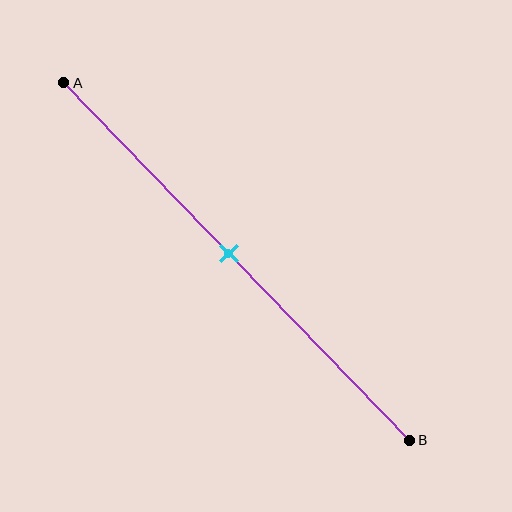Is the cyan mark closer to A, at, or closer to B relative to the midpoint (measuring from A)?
The cyan mark is approximately at the midpoint of segment AB.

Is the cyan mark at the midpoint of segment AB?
Yes, the mark is approximately at the midpoint.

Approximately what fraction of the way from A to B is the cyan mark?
The cyan mark is approximately 50% of the way from A to B.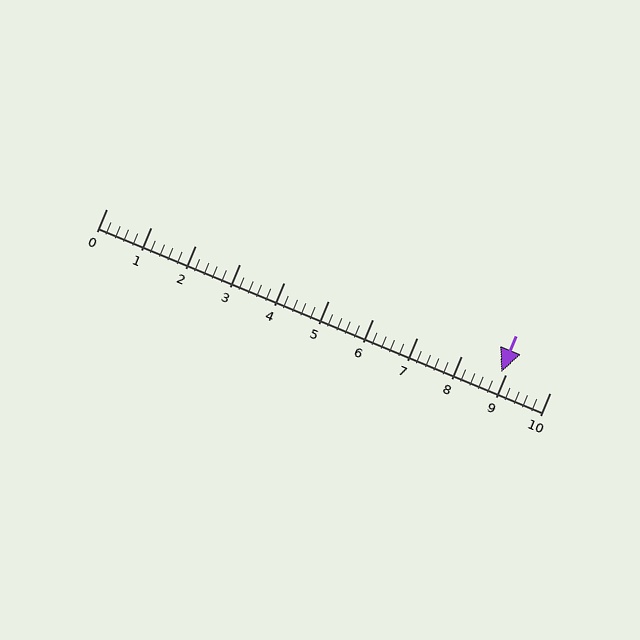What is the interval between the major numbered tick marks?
The major tick marks are spaced 1 units apart.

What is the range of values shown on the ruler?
The ruler shows values from 0 to 10.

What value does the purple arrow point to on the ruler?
The purple arrow points to approximately 8.9.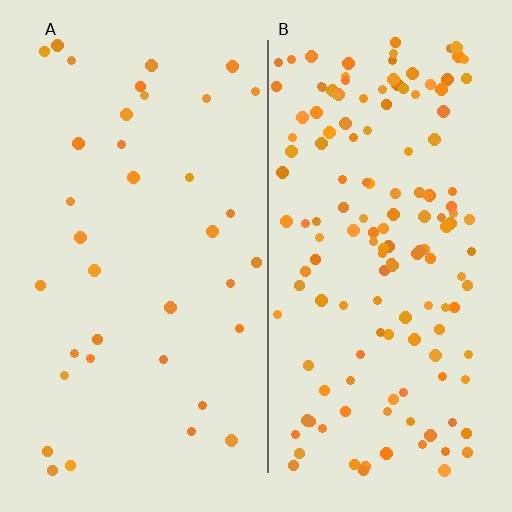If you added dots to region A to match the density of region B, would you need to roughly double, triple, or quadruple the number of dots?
Approximately quadruple.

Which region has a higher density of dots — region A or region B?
B (the right).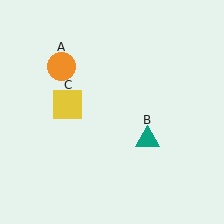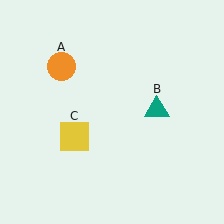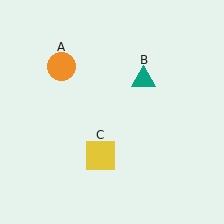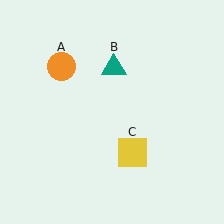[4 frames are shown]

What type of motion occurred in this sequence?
The teal triangle (object B), yellow square (object C) rotated counterclockwise around the center of the scene.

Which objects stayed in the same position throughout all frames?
Orange circle (object A) remained stationary.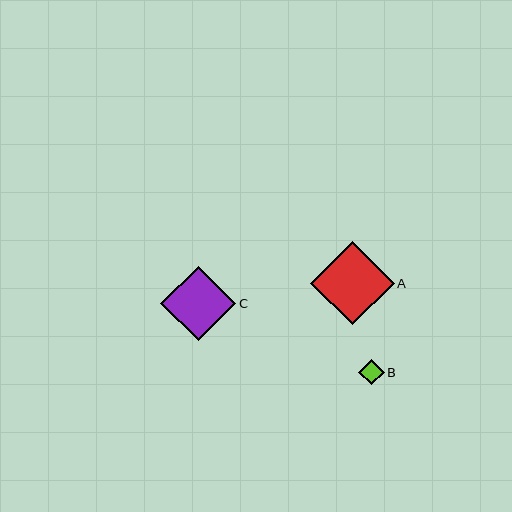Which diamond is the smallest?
Diamond B is the smallest with a size of approximately 25 pixels.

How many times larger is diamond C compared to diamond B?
Diamond C is approximately 2.9 times the size of diamond B.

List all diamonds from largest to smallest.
From largest to smallest: A, C, B.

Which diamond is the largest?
Diamond A is the largest with a size of approximately 84 pixels.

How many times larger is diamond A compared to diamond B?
Diamond A is approximately 3.3 times the size of diamond B.